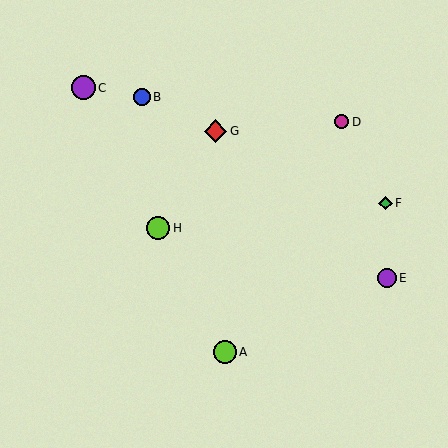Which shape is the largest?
The purple circle (labeled C) is the largest.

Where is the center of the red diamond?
The center of the red diamond is at (216, 131).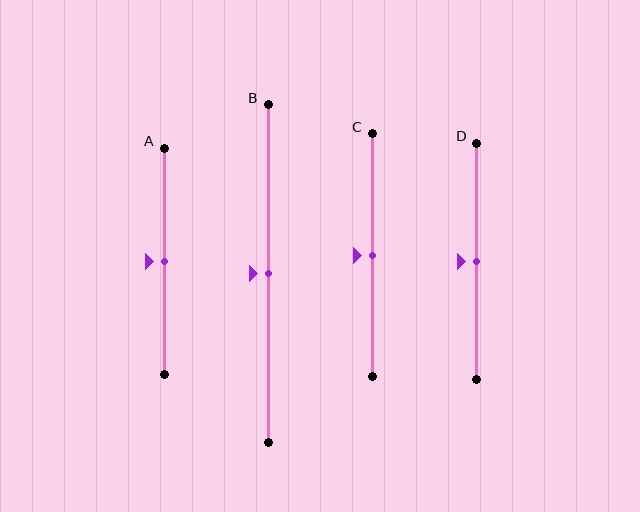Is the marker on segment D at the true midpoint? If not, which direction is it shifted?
Yes, the marker on segment D is at the true midpoint.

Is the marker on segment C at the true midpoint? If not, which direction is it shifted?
Yes, the marker on segment C is at the true midpoint.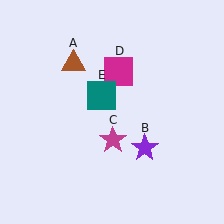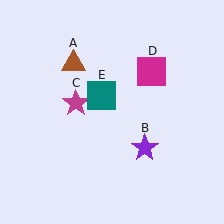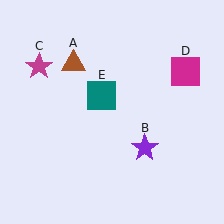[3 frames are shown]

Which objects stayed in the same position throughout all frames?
Brown triangle (object A) and purple star (object B) and teal square (object E) remained stationary.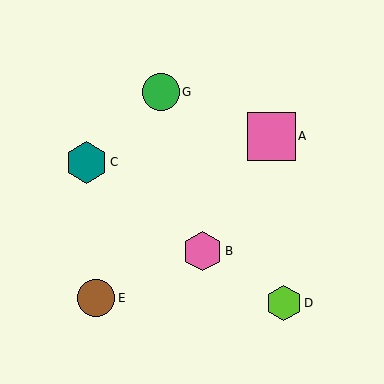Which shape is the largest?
The pink square (labeled A) is the largest.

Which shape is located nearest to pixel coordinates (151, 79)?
The green circle (labeled G) at (161, 92) is nearest to that location.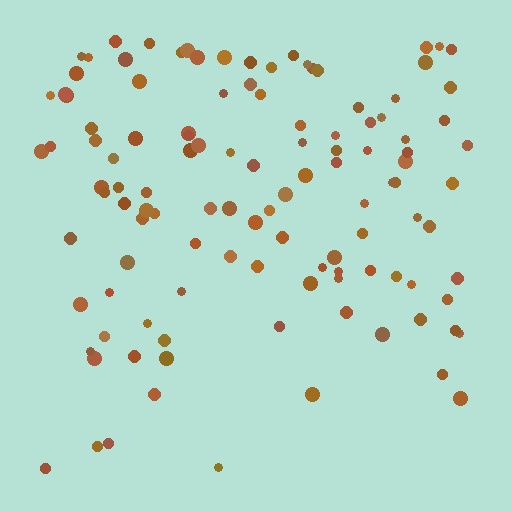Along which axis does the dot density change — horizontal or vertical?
Vertical.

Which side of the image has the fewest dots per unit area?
The bottom.